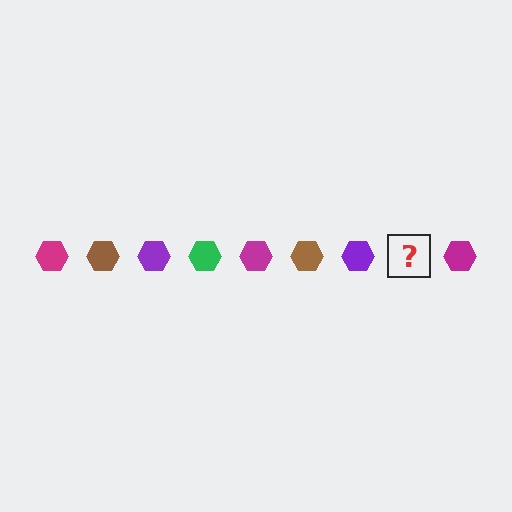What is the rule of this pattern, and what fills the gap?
The rule is that the pattern cycles through magenta, brown, purple, green hexagons. The gap should be filled with a green hexagon.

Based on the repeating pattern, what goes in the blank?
The blank should be a green hexagon.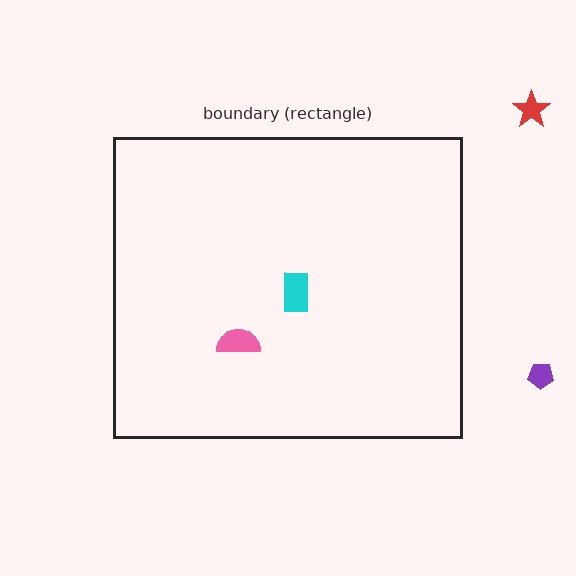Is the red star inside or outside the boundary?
Outside.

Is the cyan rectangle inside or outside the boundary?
Inside.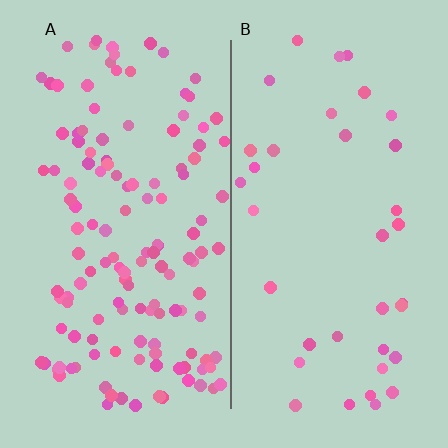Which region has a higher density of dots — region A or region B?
A (the left).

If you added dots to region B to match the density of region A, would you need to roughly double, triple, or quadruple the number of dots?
Approximately quadruple.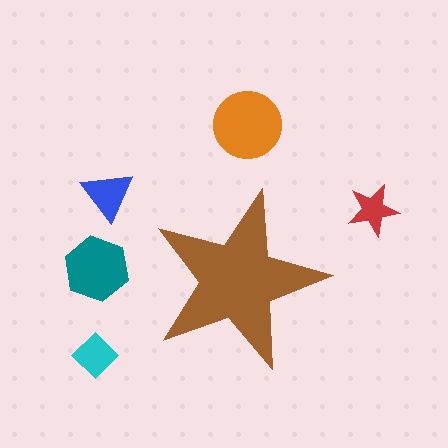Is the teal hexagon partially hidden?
No, the teal hexagon is fully visible.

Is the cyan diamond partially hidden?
No, the cyan diamond is fully visible.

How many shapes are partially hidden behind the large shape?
0 shapes are partially hidden.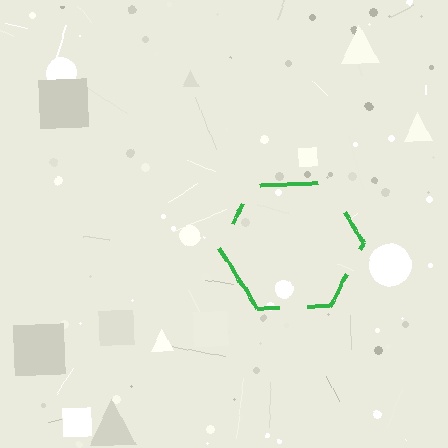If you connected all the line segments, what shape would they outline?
They would outline a hexagon.